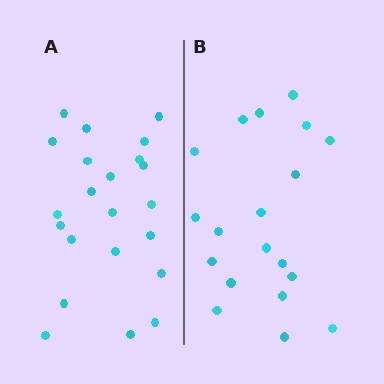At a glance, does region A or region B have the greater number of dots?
Region A (the left region) has more dots.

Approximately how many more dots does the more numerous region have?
Region A has just a few more — roughly 2 or 3 more dots than region B.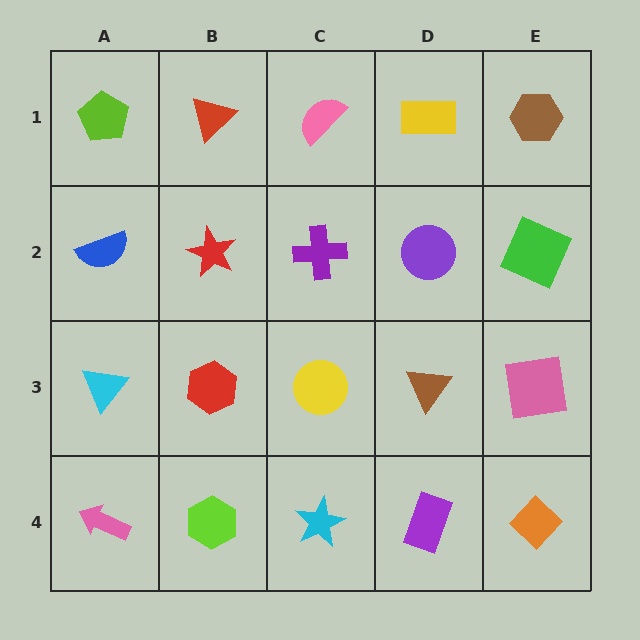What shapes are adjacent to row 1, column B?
A red star (row 2, column B), a lime pentagon (row 1, column A), a pink semicircle (row 1, column C).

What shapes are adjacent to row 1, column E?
A green square (row 2, column E), a yellow rectangle (row 1, column D).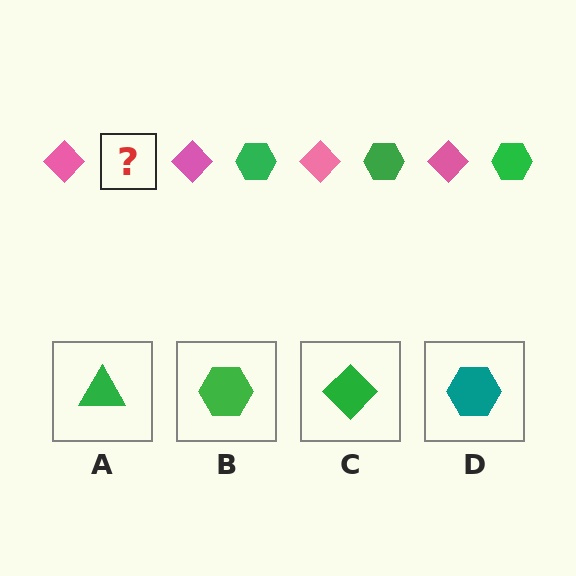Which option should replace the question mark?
Option B.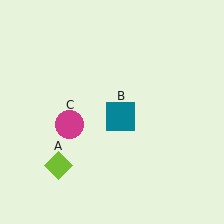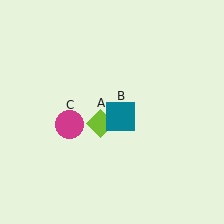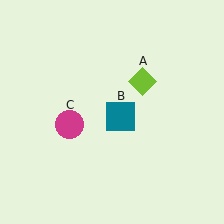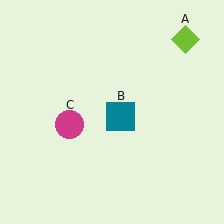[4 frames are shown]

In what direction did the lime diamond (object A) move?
The lime diamond (object A) moved up and to the right.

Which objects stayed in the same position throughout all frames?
Teal square (object B) and magenta circle (object C) remained stationary.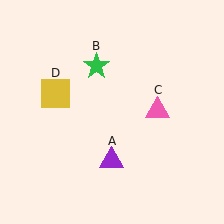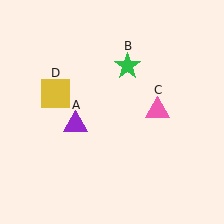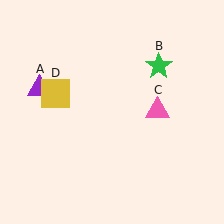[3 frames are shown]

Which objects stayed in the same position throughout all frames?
Pink triangle (object C) and yellow square (object D) remained stationary.